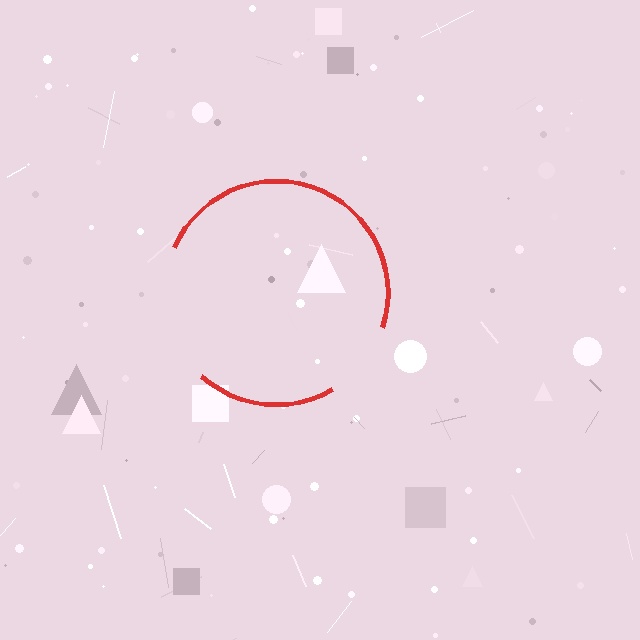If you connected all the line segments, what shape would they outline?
They would outline a circle.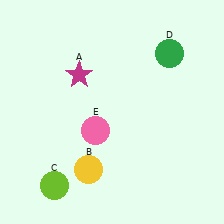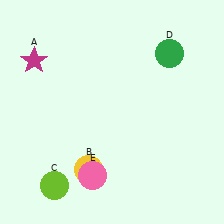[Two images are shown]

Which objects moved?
The objects that moved are: the magenta star (A), the pink circle (E).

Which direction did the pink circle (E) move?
The pink circle (E) moved down.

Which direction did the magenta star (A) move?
The magenta star (A) moved left.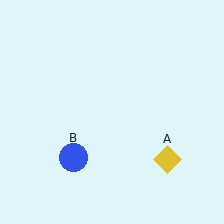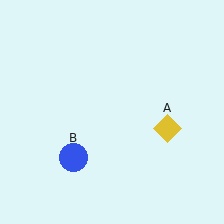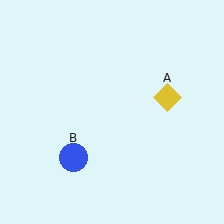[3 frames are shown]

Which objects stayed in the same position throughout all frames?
Blue circle (object B) remained stationary.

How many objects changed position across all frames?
1 object changed position: yellow diamond (object A).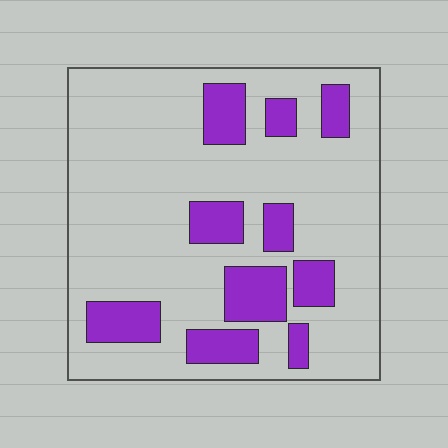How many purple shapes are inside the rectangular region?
10.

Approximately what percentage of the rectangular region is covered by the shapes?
Approximately 20%.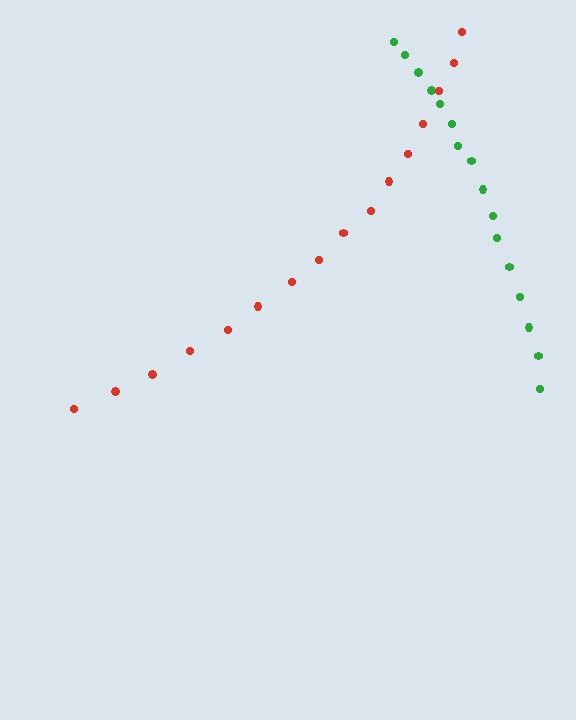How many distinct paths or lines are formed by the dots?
There are 2 distinct paths.